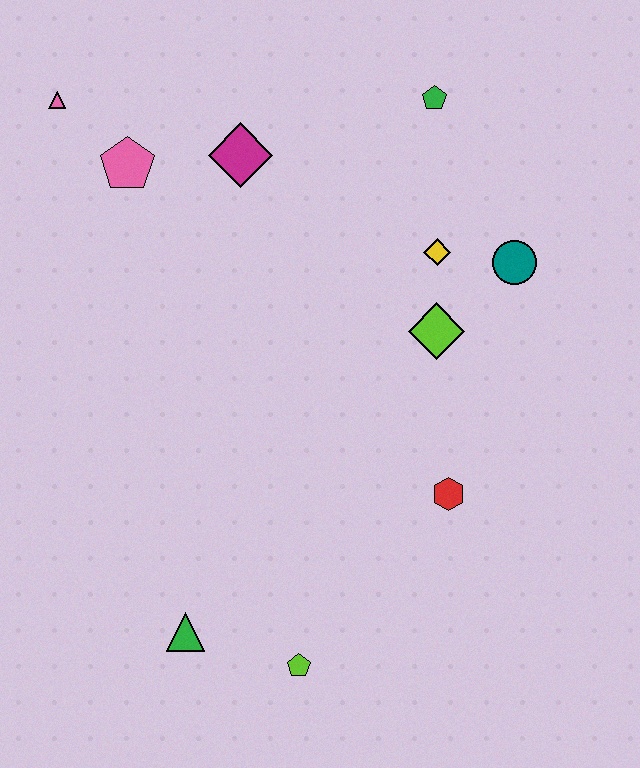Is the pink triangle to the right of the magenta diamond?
No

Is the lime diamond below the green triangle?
No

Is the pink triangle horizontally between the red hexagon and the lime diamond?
No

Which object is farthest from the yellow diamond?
The green triangle is farthest from the yellow diamond.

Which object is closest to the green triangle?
The lime pentagon is closest to the green triangle.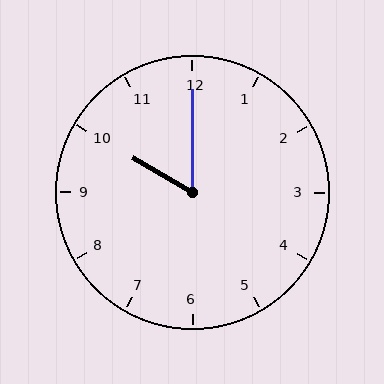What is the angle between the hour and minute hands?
Approximately 60 degrees.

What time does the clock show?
10:00.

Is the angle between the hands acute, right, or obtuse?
It is acute.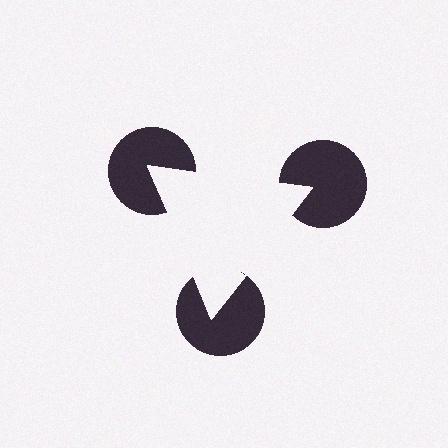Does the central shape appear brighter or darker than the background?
It typically appears slightly brighter than the background, even though no actual brightness change is drawn.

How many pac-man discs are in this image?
There are 3 — one at each vertex of the illusory triangle.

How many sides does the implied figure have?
3 sides.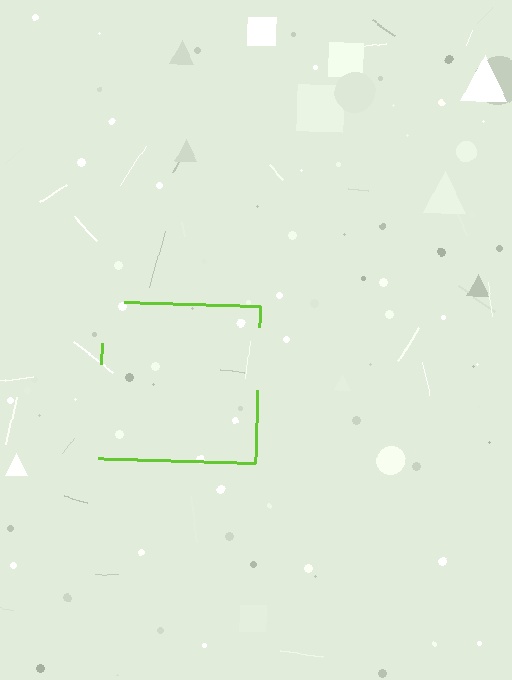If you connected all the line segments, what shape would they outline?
They would outline a square.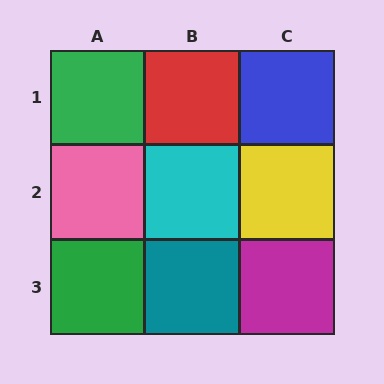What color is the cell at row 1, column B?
Red.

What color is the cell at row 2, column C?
Yellow.